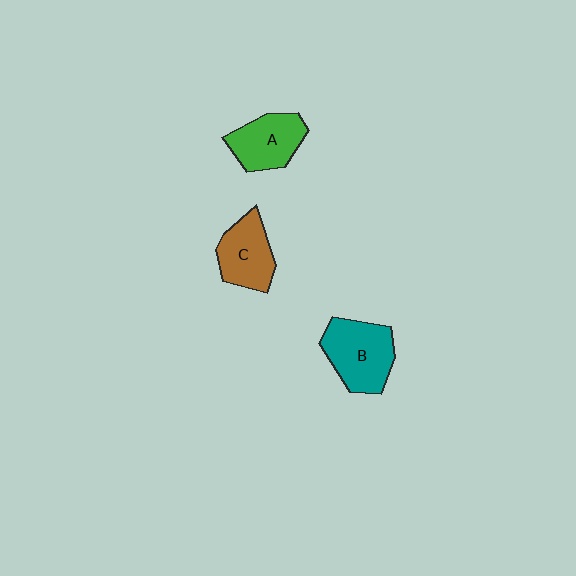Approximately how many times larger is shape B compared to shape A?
Approximately 1.2 times.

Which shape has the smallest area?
Shape C (brown).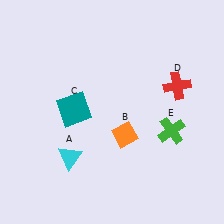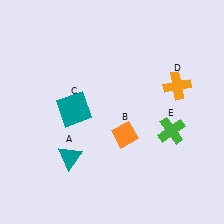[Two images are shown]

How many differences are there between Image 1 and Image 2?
There are 2 differences between the two images.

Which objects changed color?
A changed from cyan to teal. D changed from red to orange.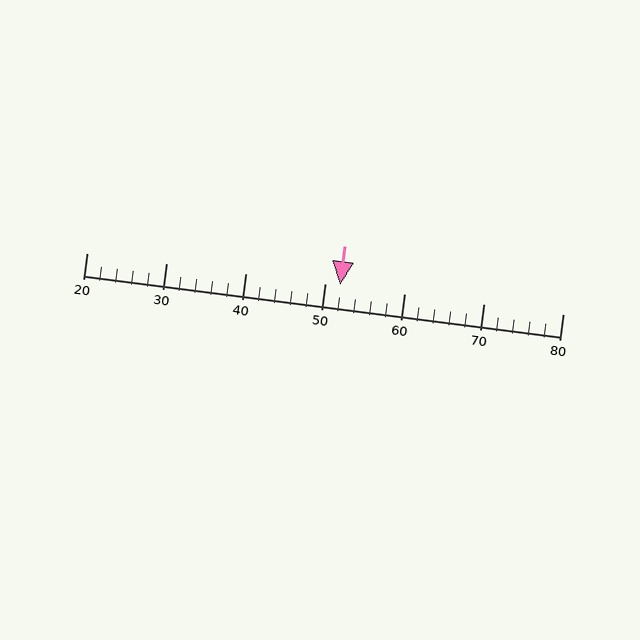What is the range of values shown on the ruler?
The ruler shows values from 20 to 80.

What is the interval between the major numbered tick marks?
The major tick marks are spaced 10 units apart.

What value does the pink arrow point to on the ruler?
The pink arrow points to approximately 52.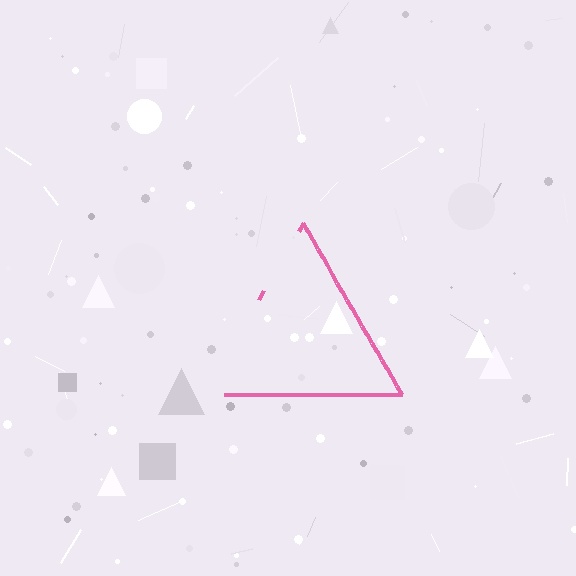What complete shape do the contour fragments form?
The contour fragments form a triangle.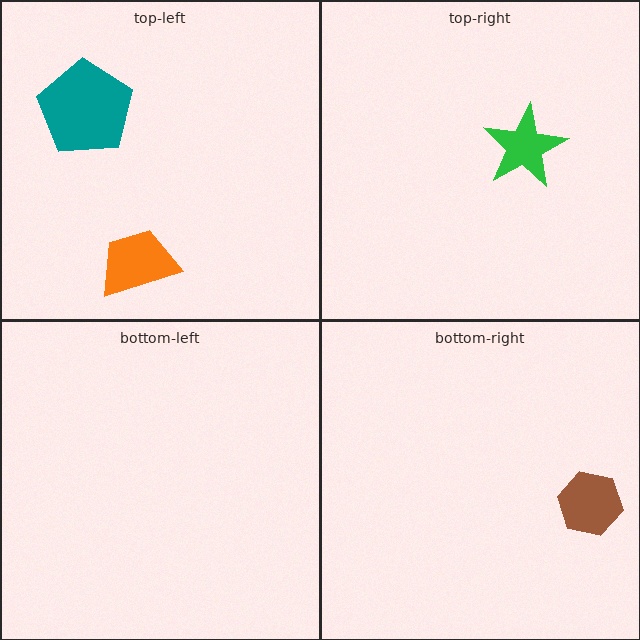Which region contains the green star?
The top-right region.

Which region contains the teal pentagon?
The top-left region.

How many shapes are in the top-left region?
2.